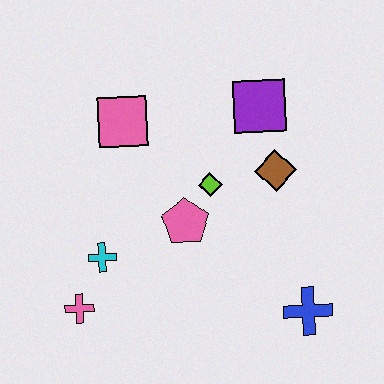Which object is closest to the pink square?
The lime diamond is closest to the pink square.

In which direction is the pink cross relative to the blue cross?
The pink cross is to the left of the blue cross.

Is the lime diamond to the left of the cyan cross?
No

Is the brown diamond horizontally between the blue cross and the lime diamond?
Yes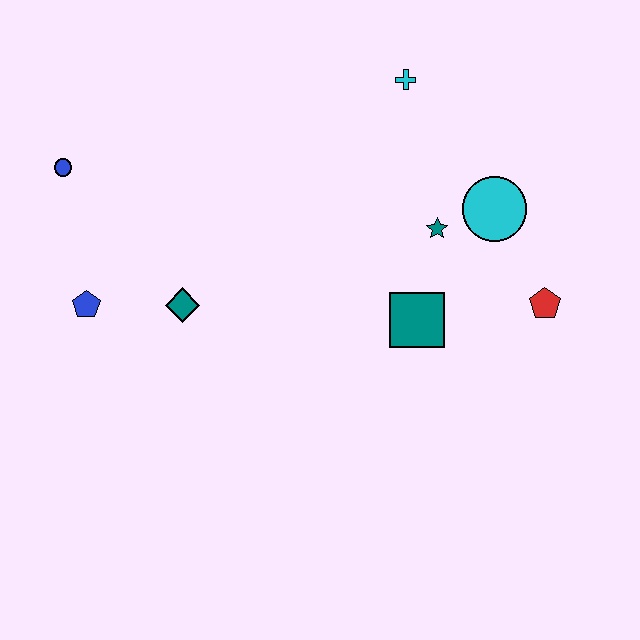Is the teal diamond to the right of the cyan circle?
No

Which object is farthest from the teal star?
The blue circle is farthest from the teal star.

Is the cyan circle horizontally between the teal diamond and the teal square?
No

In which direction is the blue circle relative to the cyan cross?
The blue circle is to the left of the cyan cross.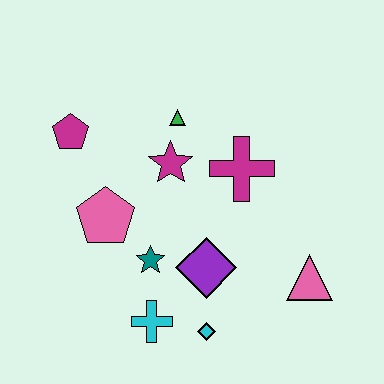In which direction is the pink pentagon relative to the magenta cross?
The pink pentagon is to the left of the magenta cross.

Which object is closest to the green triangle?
The magenta star is closest to the green triangle.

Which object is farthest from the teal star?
The pink triangle is farthest from the teal star.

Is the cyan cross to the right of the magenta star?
No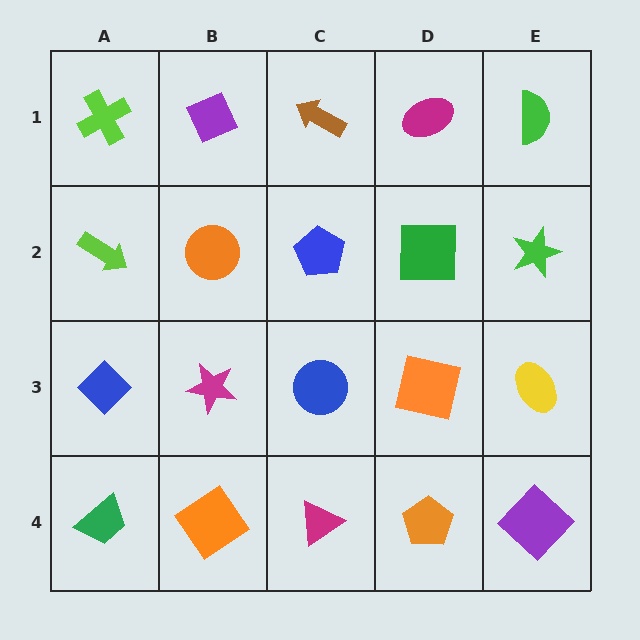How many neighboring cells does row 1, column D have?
3.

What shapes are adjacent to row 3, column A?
A lime arrow (row 2, column A), a green trapezoid (row 4, column A), a magenta star (row 3, column B).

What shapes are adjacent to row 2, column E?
A green semicircle (row 1, column E), a yellow ellipse (row 3, column E), a green square (row 2, column D).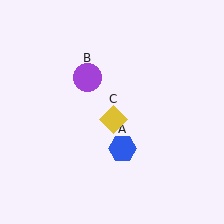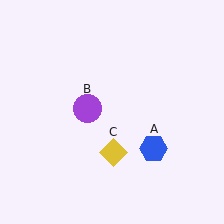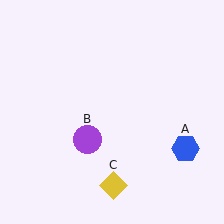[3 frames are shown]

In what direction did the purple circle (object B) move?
The purple circle (object B) moved down.